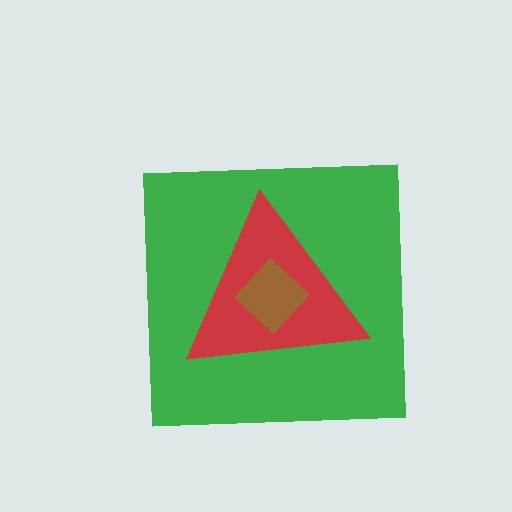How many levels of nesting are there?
3.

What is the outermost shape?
The green square.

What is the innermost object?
The brown diamond.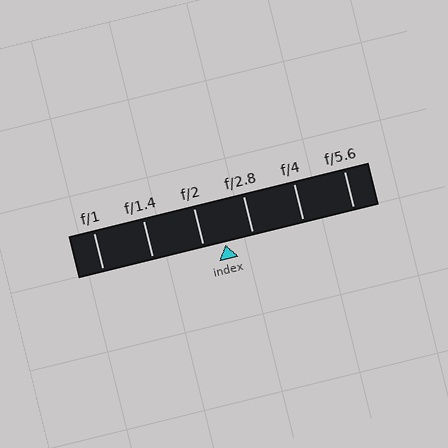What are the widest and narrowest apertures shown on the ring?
The widest aperture shown is f/1 and the narrowest is f/5.6.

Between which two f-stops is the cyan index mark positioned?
The index mark is between f/2 and f/2.8.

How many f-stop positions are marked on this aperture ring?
There are 6 f-stop positions marked.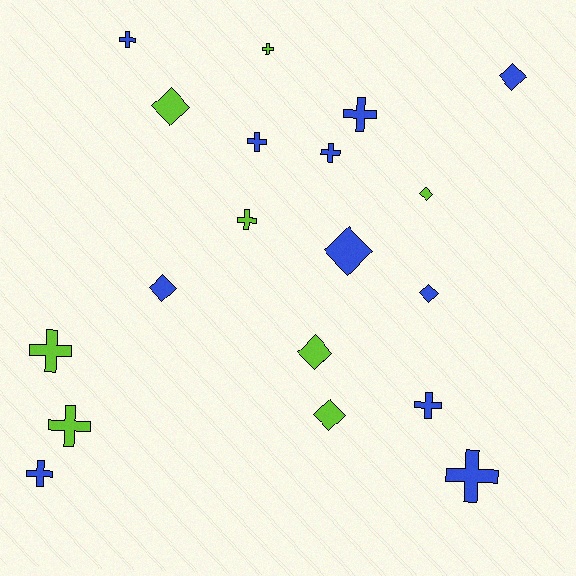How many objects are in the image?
There are 19 objects.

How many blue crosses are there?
There are 7 blue crosses.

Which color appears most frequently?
Blue, with 11 objects.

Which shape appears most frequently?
Cross, with 11 objects.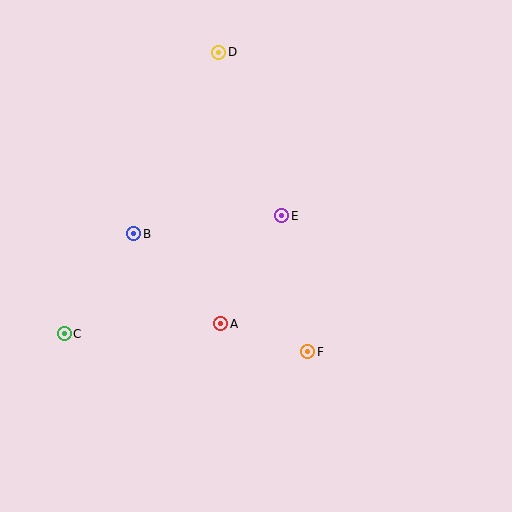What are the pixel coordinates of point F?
Point F is at (308, 352).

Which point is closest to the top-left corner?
Point D is closest to the top-left corner.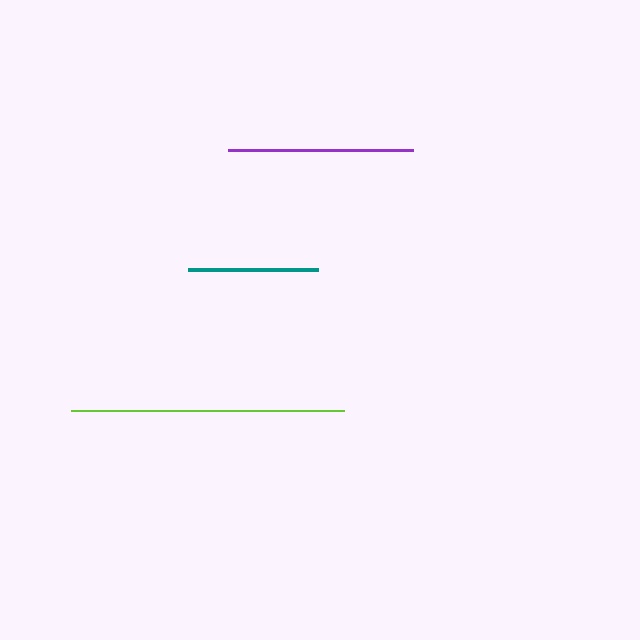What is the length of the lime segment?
The lime segment is approximately 274 pixels long.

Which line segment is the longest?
The lime line is the longest at approximately 274 pixels.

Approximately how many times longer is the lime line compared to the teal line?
The lime line is approximately 2.1 times the length of the teal line.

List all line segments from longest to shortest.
From longest to shortest: lime, purple, teal.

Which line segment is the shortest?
The teal line is the shortest at approximately 130 pixels.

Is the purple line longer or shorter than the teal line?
The purple line is longer than the teal line.